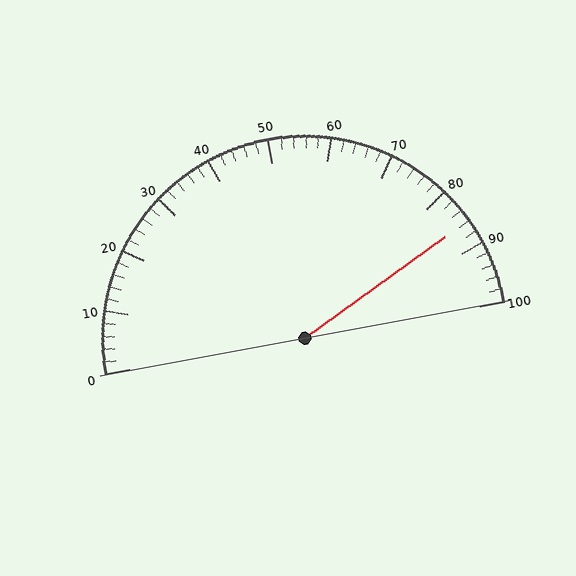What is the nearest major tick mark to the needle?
The nearest major tick mark is 90.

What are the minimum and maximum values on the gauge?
The gauge ranges from 0 to 100.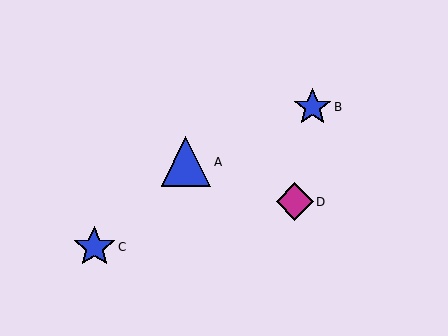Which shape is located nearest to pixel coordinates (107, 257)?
The blue star (labeled C) at (94, 247) is nearest to that location.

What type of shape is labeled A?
Shape A is a blue triangle.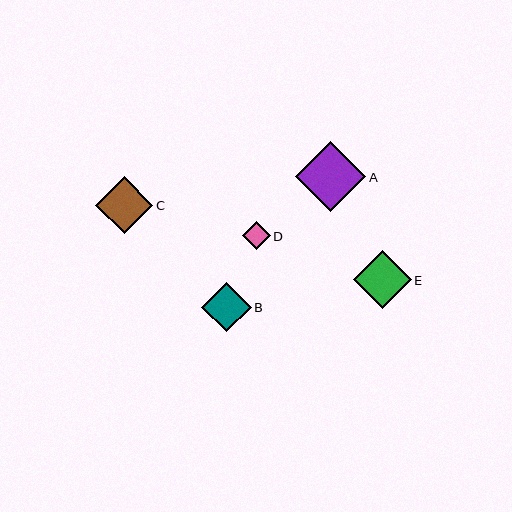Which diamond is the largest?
Diamond A is the largest with a size of approximately 70 pixels.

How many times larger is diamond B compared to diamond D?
Diamond B is approximately 1.8 times the size of diamond D.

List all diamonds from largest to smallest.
From largest to smallest: A, E, C, B, D.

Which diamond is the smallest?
Diamond D is the smallest with a size of approximately 28 pixels.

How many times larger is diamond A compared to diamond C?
Diamond A is approximately 1.2 times the size of diamond C.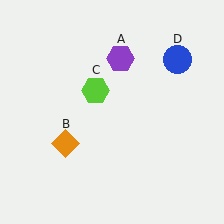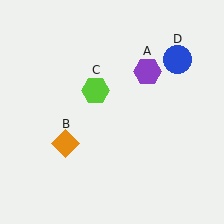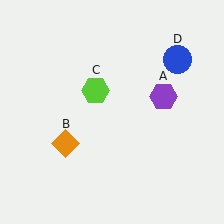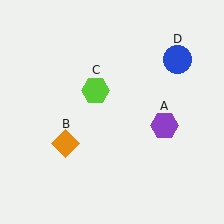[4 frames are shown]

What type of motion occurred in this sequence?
The purple hexagon (object A) rotated clockwise around the center of the scene.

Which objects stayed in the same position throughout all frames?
Orange diamond (object B) and lime hexagon (object C) and blue circle (object D) remained stationary.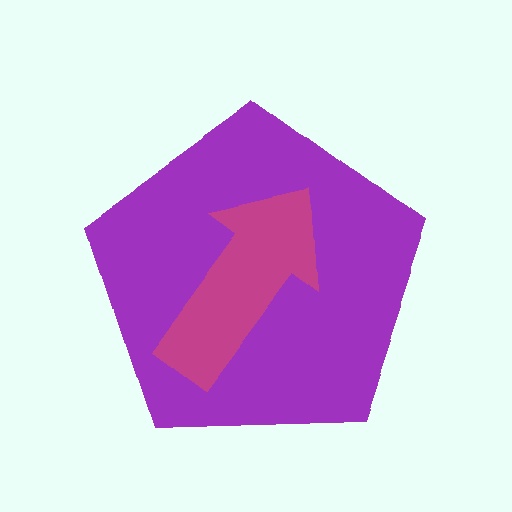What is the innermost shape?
The magenta arrow.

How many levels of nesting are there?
2.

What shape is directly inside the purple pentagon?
The magenta arrow.